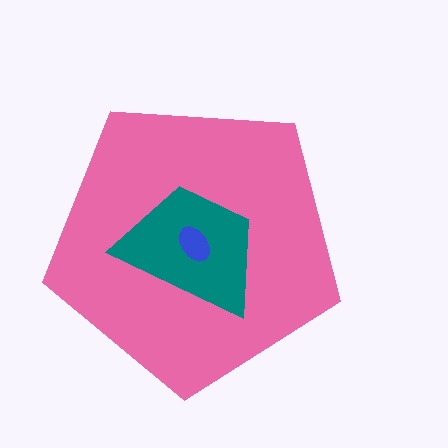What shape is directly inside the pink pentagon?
The teal trapezoid.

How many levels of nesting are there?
3.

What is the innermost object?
The blue ellipse.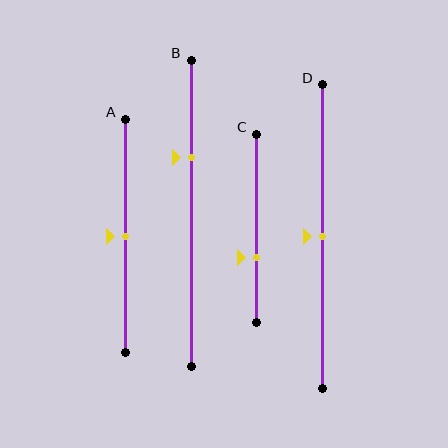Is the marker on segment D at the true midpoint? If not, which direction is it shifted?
Yes, the marker on segment D is at the true midpoint.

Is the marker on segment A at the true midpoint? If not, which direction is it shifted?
Yes, the marker on segment A is at the true midpoint.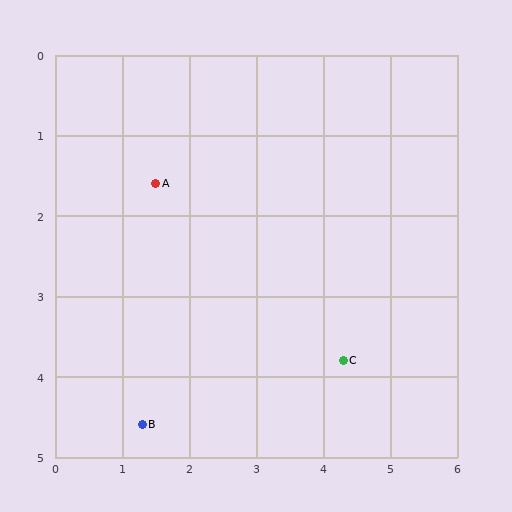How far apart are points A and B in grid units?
Points A and B are about 3.0 grid units apart.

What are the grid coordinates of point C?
Point C is at approximately (4.3, 3.8).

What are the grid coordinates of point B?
Point B is at approximately (1.3, 4.6).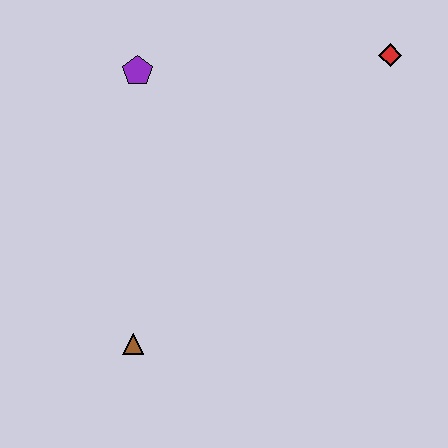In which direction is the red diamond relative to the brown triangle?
The red diamond is above the brown triangle.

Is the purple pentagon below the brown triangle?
No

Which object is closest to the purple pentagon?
The red diamond is closest to the purple pentagon.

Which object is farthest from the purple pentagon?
The brown triangle is farthest from the purple pentagon.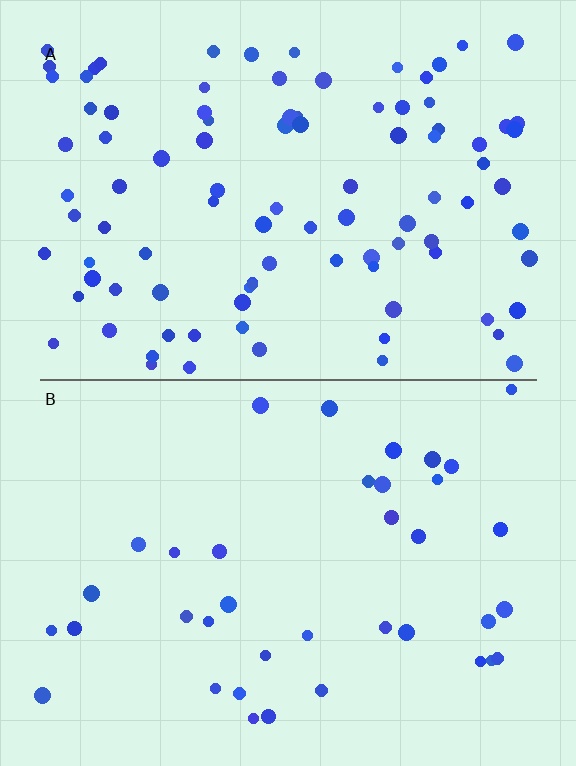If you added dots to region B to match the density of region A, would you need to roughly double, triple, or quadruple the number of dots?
Approximately triple.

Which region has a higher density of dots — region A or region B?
A (the top).